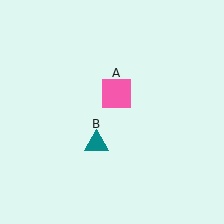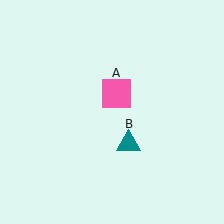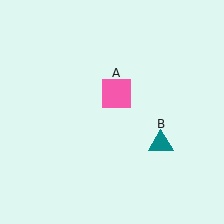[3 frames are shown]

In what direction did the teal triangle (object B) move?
The teal triangle (object B) moved right.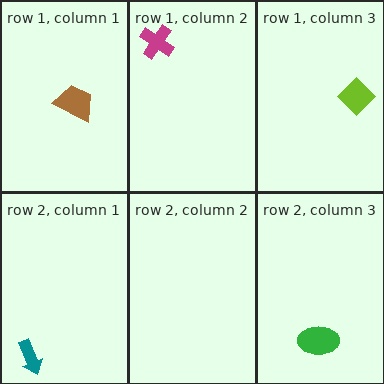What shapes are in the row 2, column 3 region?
The green ellipse.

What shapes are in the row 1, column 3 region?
The lime diamond.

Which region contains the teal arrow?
The row 2, column 1 region.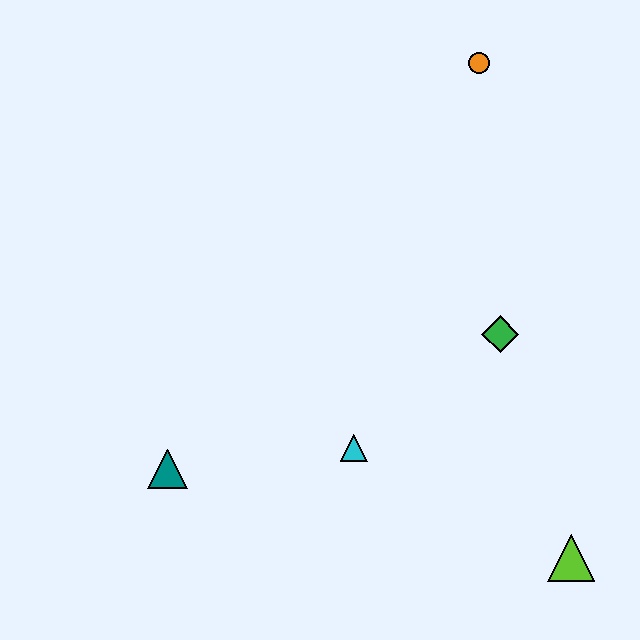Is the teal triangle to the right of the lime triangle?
No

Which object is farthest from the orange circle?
The teal triangle is farthest from the orange circle.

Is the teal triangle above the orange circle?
No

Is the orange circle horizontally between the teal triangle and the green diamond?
Yes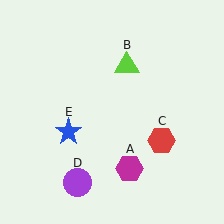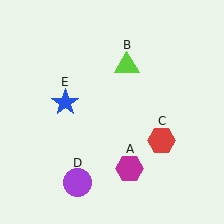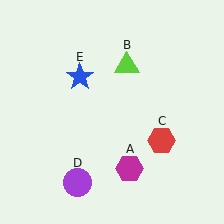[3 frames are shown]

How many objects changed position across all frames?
1 object changed position: blue star (object E).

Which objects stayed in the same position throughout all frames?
Magenta hexagon (object A) and lime triangle (object B) and red hexagon (object C) and purple circle (object D) remained stationary.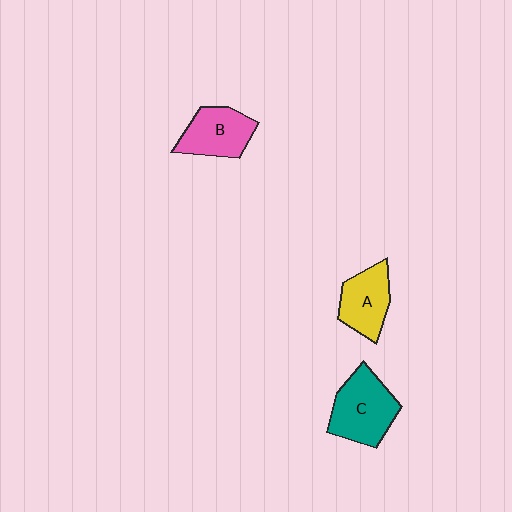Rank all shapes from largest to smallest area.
From largest to smallest: C (teal), B (pink), A (yellow).